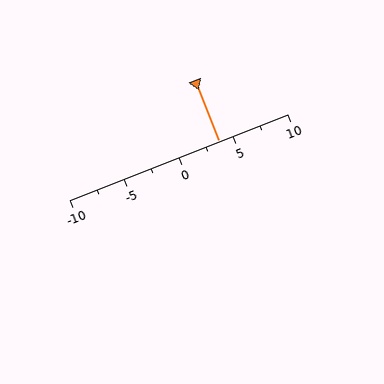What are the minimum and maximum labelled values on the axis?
The axis runs from -10 to 10.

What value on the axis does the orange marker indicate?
The marker indicates approximately 3.8.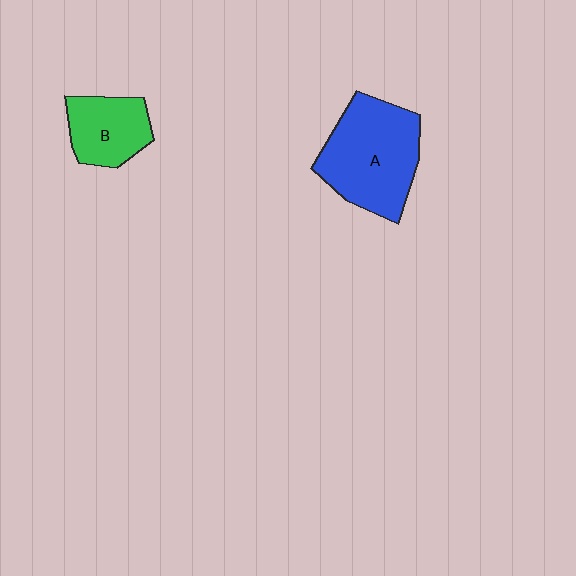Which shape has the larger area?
Shape A (blue).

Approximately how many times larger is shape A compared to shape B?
Approximately 1.8 times.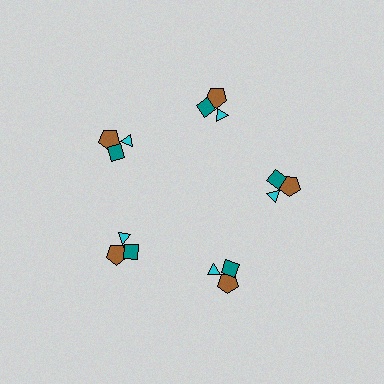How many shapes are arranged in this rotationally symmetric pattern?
There are 15 shapes, arranged in 5 groups of 3.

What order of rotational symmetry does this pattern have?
This pattern has 5-fold rotational symmetry.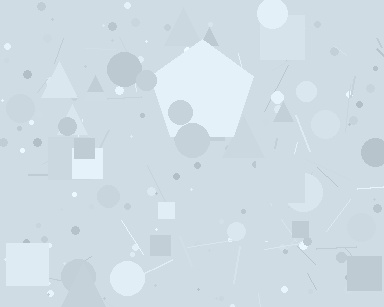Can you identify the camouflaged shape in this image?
The camouflaged shape is a pentagon.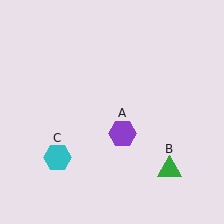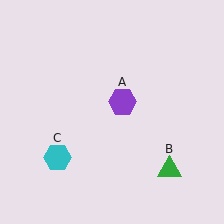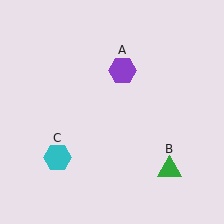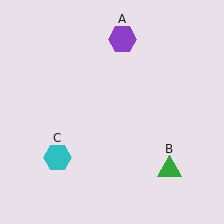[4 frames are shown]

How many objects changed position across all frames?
1 object changed position: purple hexagon (object A).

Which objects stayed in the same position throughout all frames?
Green triangle (object B) and cyan hexagon (object C) remained stationary.